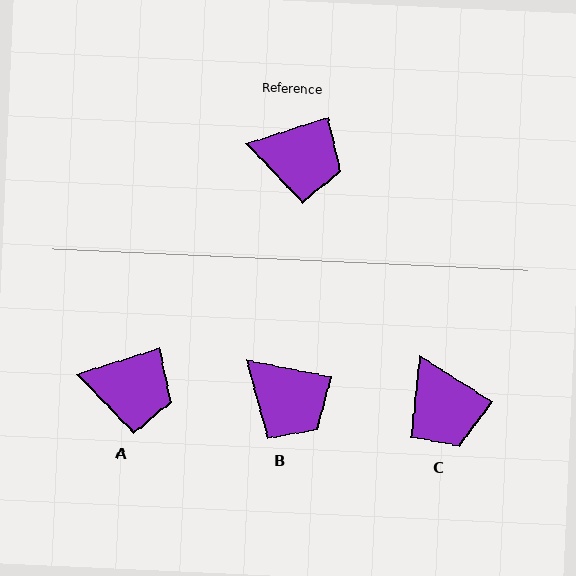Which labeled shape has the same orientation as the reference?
A.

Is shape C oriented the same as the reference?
No, it is off by about 49 degrees.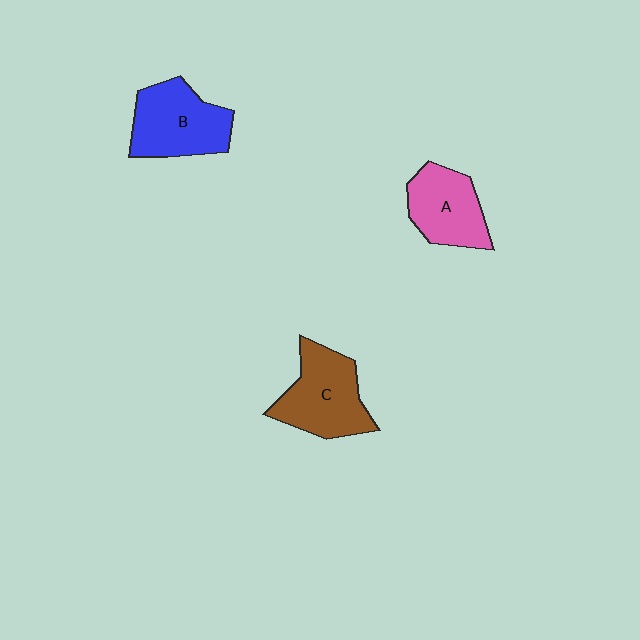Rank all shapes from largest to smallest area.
From largest to smallest: C (brown), B (blue), A (pink).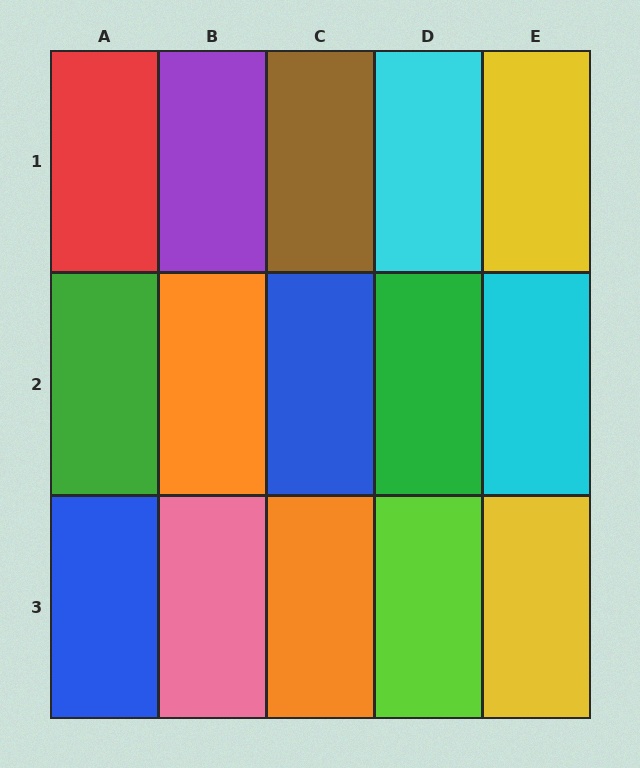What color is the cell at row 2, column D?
Green.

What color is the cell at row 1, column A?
Red.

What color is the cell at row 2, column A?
Green.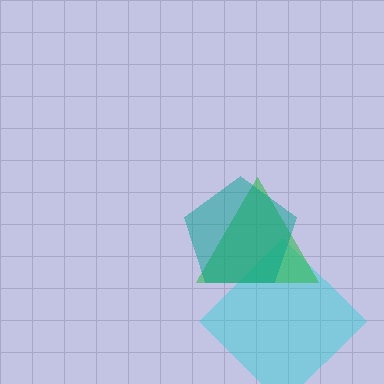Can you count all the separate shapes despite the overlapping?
Yes, there are 3 separate shapes.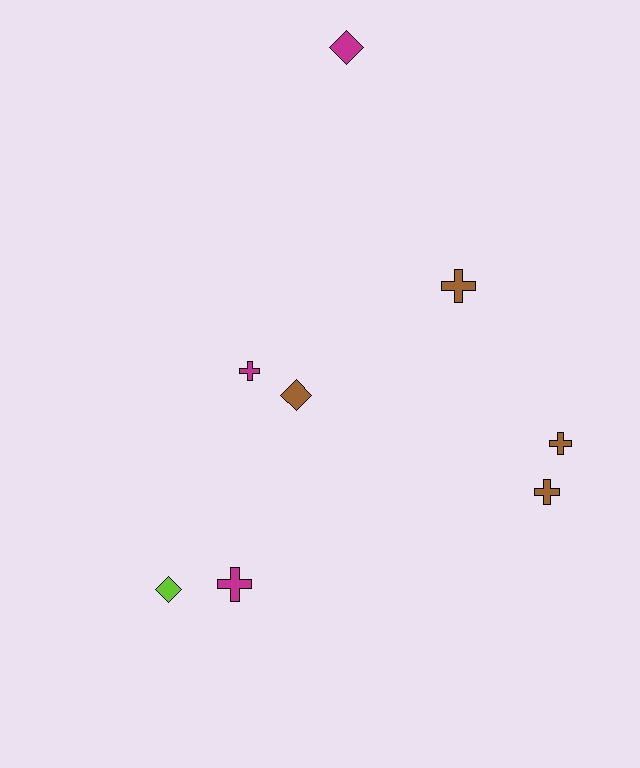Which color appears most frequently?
Brown, with 4 objects.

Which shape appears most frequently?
Cross, with 5 objects.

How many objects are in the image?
There are 8 objects.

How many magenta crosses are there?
There are 2 magenta crosses.